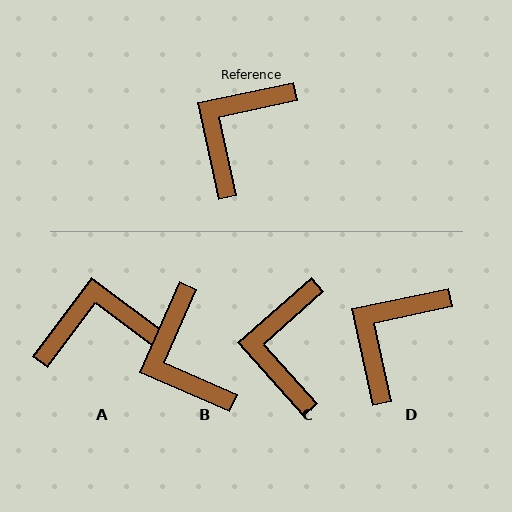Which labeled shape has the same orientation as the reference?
D.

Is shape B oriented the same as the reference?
No, it is off by about 54 degrees.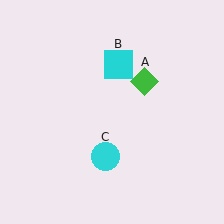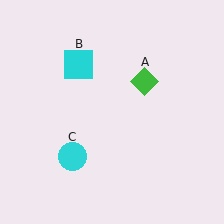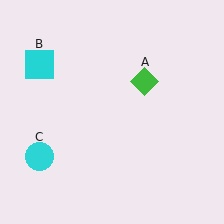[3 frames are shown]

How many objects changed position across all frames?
2 objects changed position: cyan square (object B), cyan circle (object C).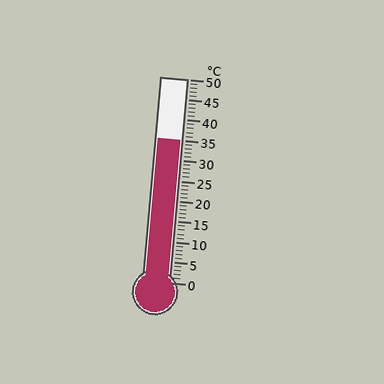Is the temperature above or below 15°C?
The temperature is above 15°C.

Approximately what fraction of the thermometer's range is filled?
The thermometer is filled to approximately 70% of its range.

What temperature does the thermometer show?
The thermometer shows approximately 35°C.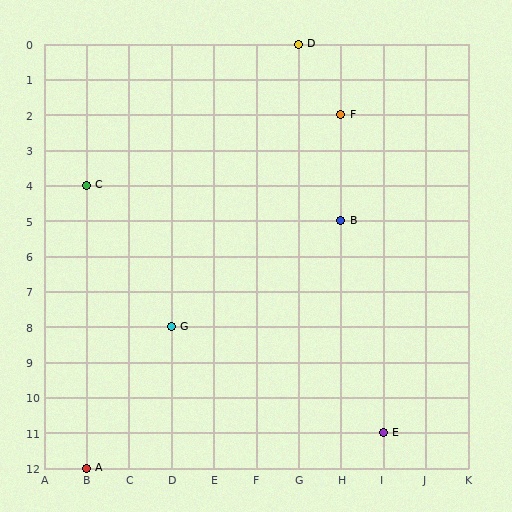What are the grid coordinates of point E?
Point E is at grid coordinates (I, 11).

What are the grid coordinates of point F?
Point F is at grid coordinates (H, 2).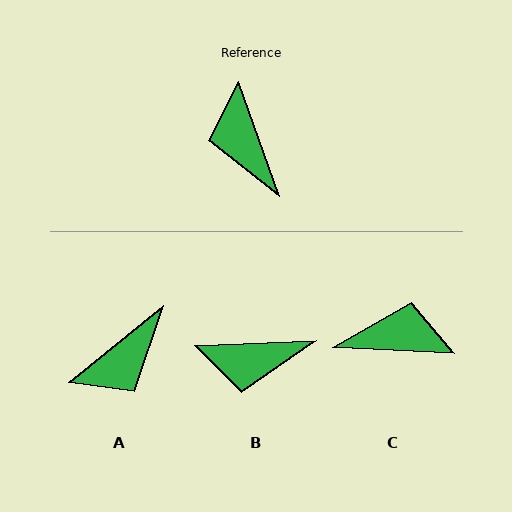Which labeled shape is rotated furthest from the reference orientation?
C, about 112 degrees away.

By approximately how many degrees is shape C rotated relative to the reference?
Approximately 112 degrees clockwise.